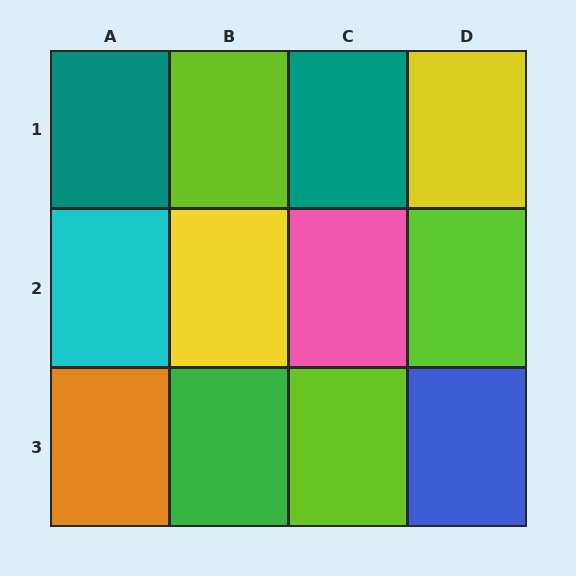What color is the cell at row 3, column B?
Green.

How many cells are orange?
1 cell is orange.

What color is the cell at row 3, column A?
Orange.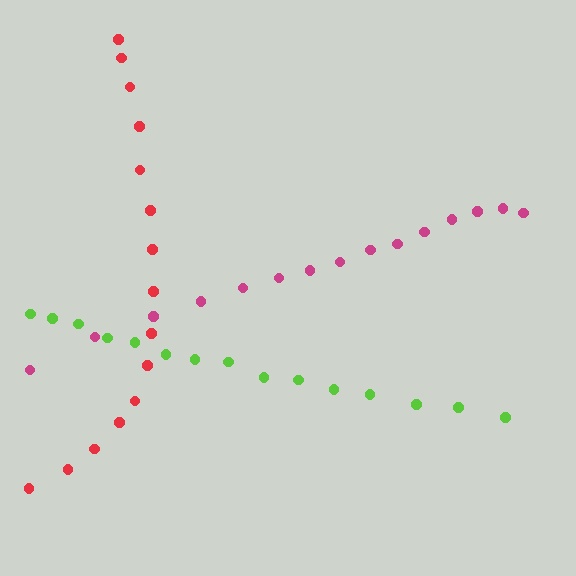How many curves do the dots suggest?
There are 3 distinct paths.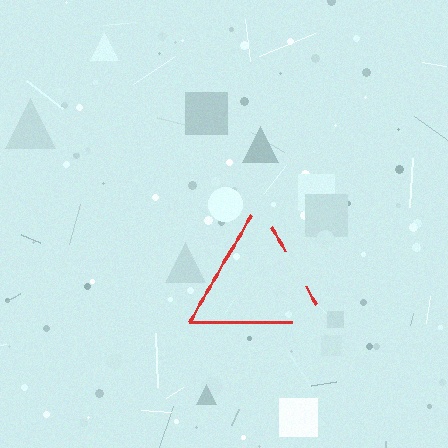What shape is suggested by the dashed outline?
The dashed outline suggests a triangle.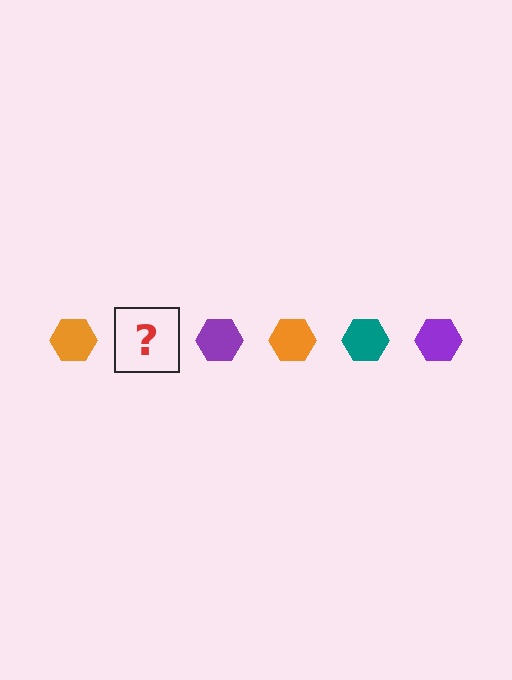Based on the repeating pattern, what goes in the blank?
The blank should be a teal hexagon.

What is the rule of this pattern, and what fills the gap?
The rule is that the pattern cycles through orange, teal, purple hexagons. The gap should be filled with a teal hexagon.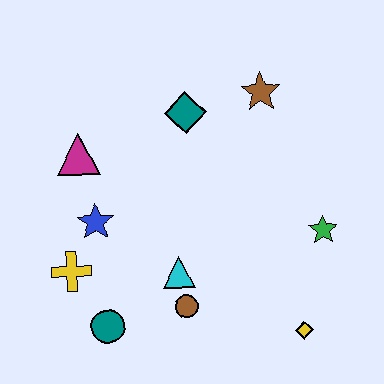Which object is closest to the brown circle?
The cyan triangle is closest to the brown circle.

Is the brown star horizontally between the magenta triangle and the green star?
Yes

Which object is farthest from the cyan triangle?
The brown star is farthest from the cyan triangle.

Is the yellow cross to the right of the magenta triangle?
No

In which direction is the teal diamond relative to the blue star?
The teal diamond is above the blue star.